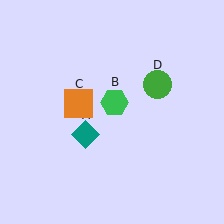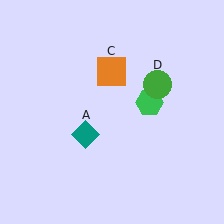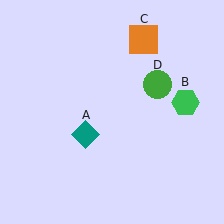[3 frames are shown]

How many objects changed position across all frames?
2 objects changed position: green hexagon (object B), orange square (object C).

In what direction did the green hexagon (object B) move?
The green hexagon (object B) moved right.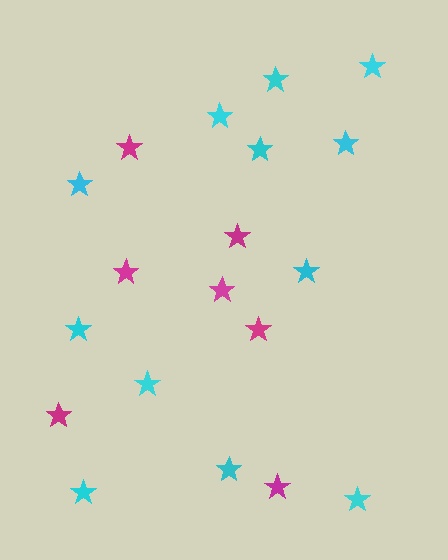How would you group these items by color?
There are 2 groups: one group of magenta stars (7) and one group of cyan stars (12).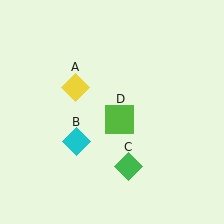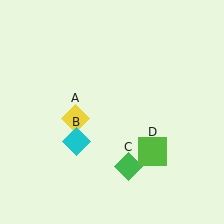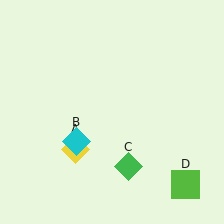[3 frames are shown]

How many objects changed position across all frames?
2 objects changed position: yellow diamond (object A), lime square (object D).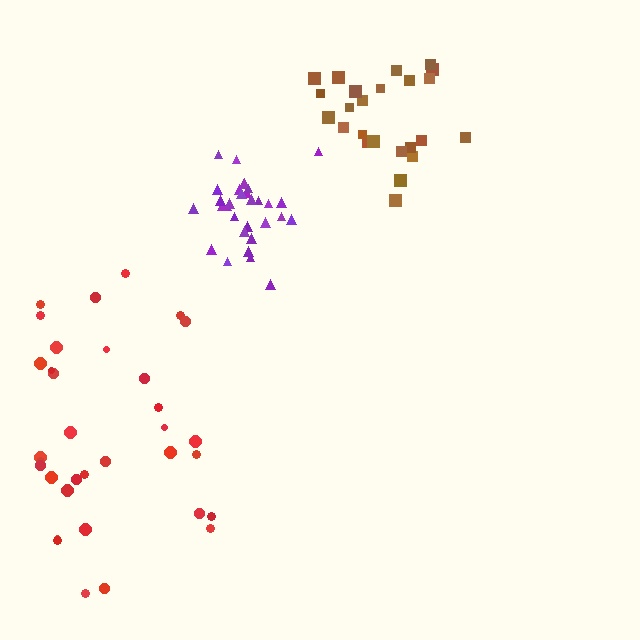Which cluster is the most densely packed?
Purple.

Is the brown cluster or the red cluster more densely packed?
Brown.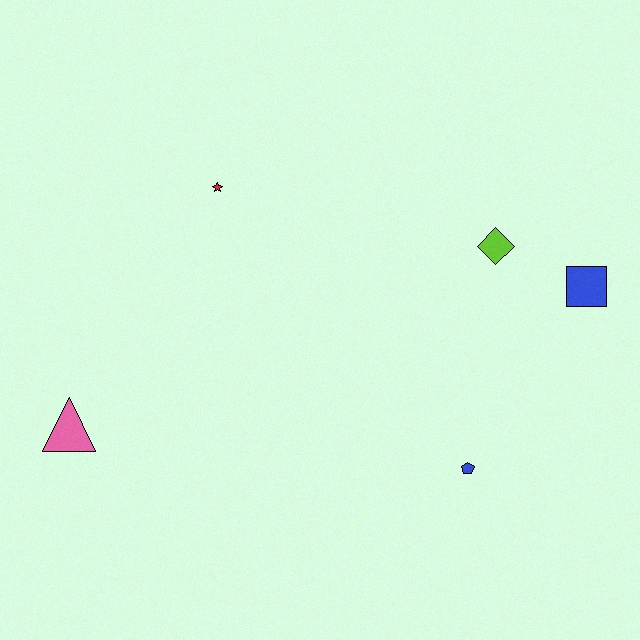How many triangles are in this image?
There is 1 triangle.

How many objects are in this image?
There are 5 objects.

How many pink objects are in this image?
There is 1 pink object.